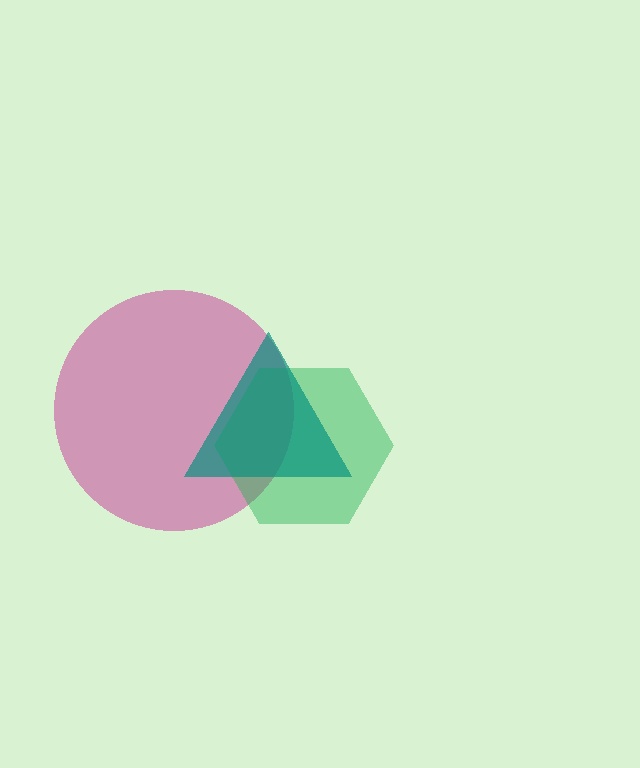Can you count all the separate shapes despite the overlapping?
Yes, there are 3 separate shapes.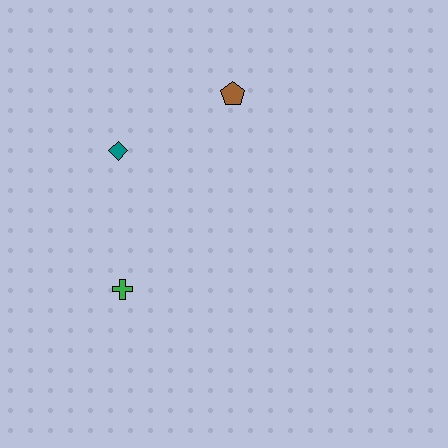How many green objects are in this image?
There is 1 green object.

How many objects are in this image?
There are 3 objects.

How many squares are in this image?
There are no squares.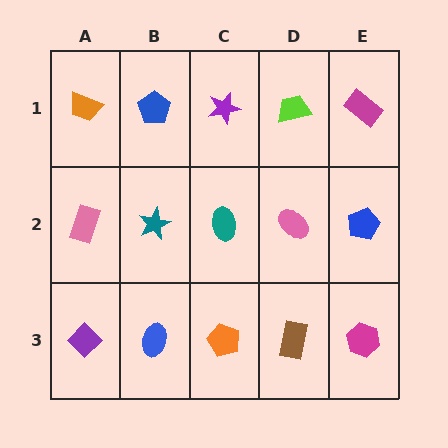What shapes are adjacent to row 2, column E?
A magenta rectangle (row 1, column E), a magenta hexagon (row 3, column E), a pink ellipse (row 2, column D).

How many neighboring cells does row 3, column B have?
3.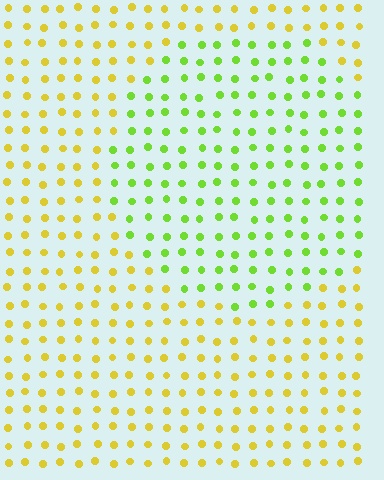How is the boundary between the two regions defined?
The boundary is defined purely by a slight shift in hue (about 44 degrees). Spacing, size, and orientation are identical on both sides.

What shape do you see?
I see a circle.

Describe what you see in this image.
The image is filled with small yellow elements in a uniform arrangement. A circle-shaped region is visible where the elements are tinted to a slightly different hue, forming a subtle color boundary.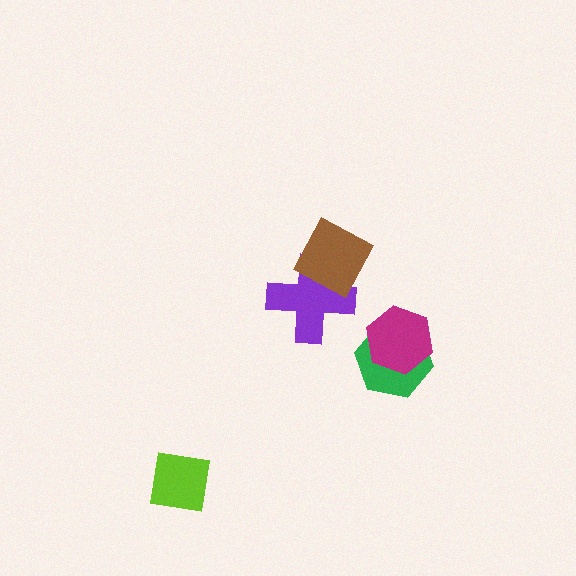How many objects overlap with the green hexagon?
1 object overlaps with the green hexagon.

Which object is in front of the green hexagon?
The magenta hexagon is in front of the green hexagon.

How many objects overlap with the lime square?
0 objects overlap with the lime square.